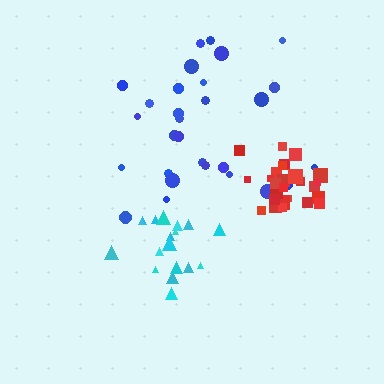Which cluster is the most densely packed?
Red.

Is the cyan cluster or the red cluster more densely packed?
Red.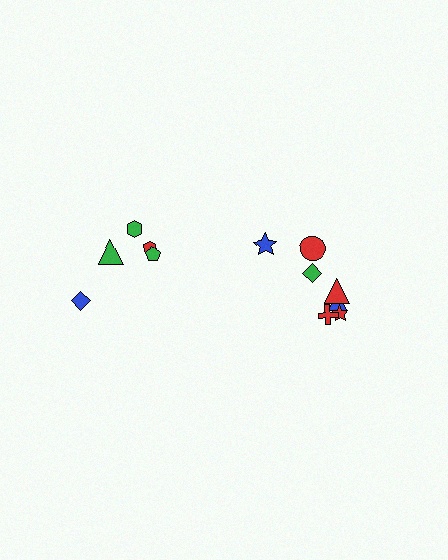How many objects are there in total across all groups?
There are 12 objects.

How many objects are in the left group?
There are 5 objects.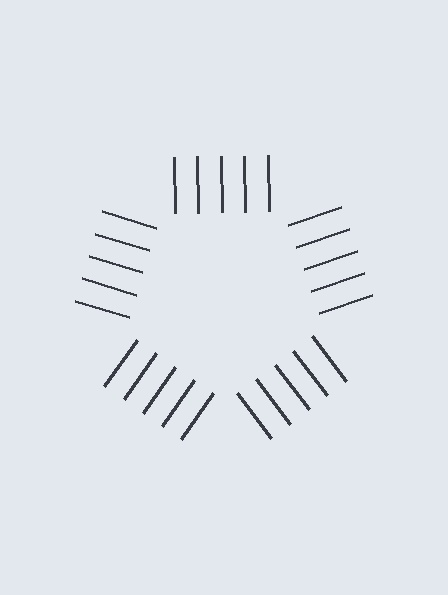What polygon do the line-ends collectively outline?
An illusory pentagon — the line segments terminate on its edges but no continuous stroke is drawn.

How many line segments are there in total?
25 — 5 along each of the 5 edges.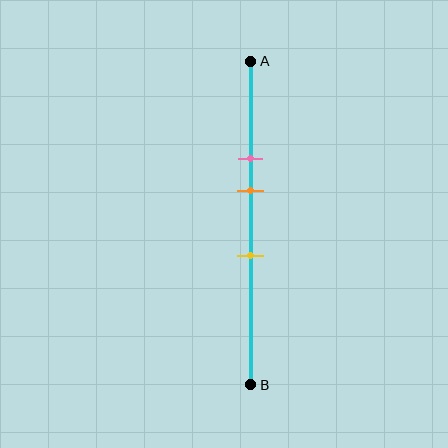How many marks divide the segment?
There are 3 marks dividing the segment.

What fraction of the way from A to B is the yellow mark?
The yellow mark is approximately 60% (0.6) of the way from A to B.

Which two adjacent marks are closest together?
The pink and orange marks are the closest adjacent pair.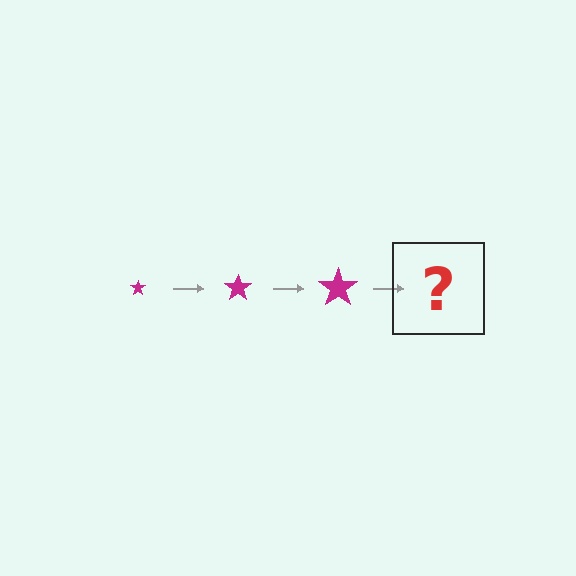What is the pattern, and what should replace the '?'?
The pattern is that the star gets progressively larger each step. The '?' should be a magenta star, larger than the previous one.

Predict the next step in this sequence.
The next step is a magenta star, larger than the previous one.